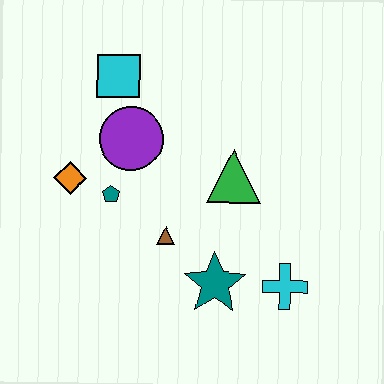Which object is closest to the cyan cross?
The teal star is closest to the cyan cross.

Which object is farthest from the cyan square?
The cyan cross is farthest from the cyan square.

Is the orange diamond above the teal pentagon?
Yes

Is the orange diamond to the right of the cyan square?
No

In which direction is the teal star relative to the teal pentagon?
The teal star is to the right of the teal pentagon.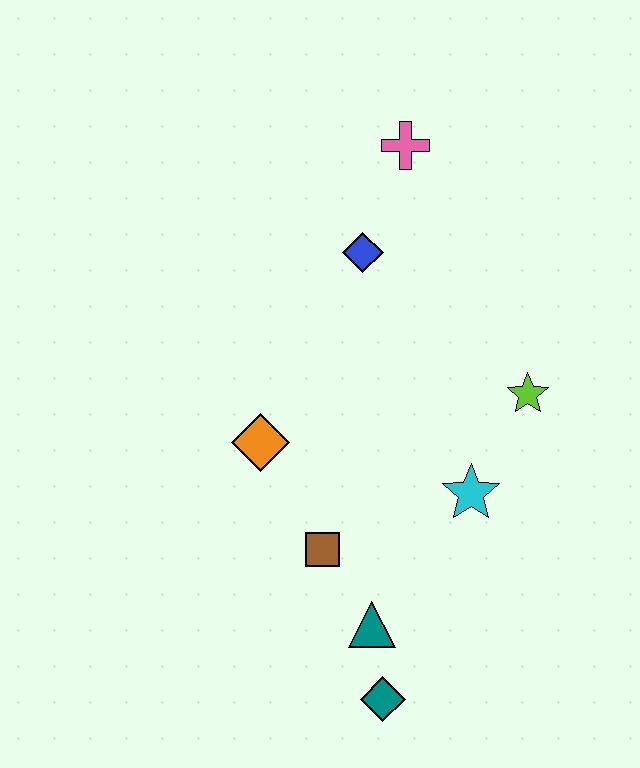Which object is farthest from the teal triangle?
The pink cross is farthest from the teal triangle.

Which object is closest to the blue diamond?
The pink cross is closest to the blue diamond.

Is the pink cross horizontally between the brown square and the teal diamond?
No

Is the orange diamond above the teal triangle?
Yes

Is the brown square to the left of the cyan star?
Yes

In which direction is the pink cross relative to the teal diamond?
The pink cross is above the teal diamond.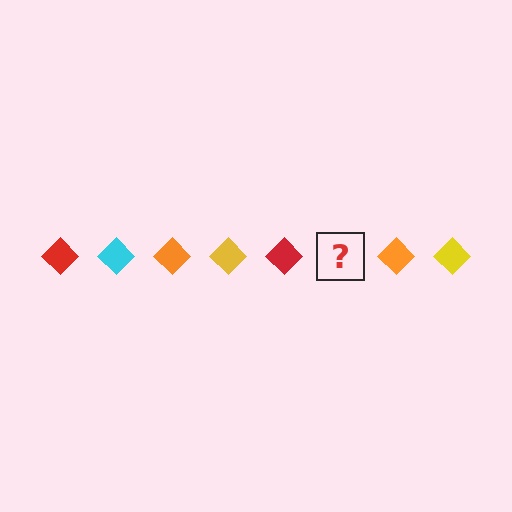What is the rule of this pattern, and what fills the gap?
The rule is that the pattern cycles through red, cyan, orange, yellow diamonds. The gap should be filled with a cyan diamond.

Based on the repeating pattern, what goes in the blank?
The blank should be a cyan diamond.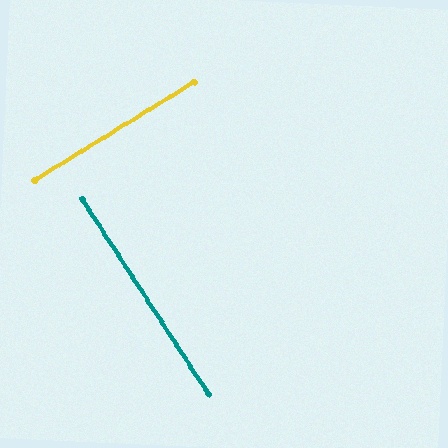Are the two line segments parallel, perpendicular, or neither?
Perpendicular — they meet at approximately 89°.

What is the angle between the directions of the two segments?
Approximately 89 degrees.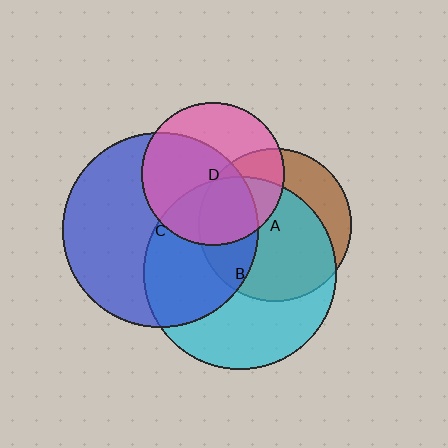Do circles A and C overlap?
Yes.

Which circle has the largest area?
Circle C (blue).